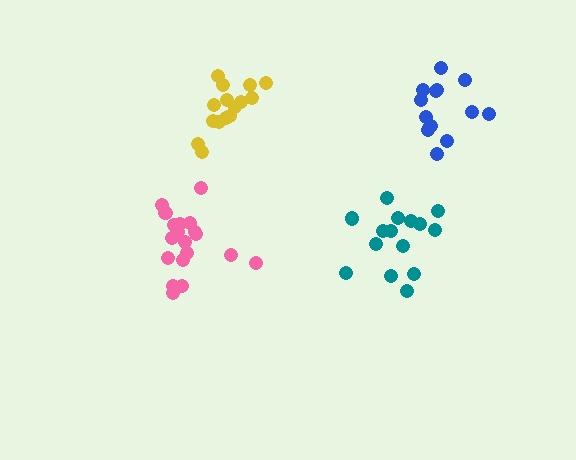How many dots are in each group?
Group 1: 14 dots, Group 2: 15 dots, Group 3: 15 dots, Group 4: 19 dots (63 total).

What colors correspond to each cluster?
The clusters are colored: blue, teal, yellow, pink.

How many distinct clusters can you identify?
There are 4 distinct clusters.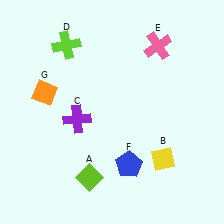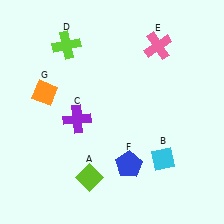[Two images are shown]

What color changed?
The diamond (B) changed from yellow in Image 1 to cyan in Image 2.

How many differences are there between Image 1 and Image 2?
There is 1 difference between the two images.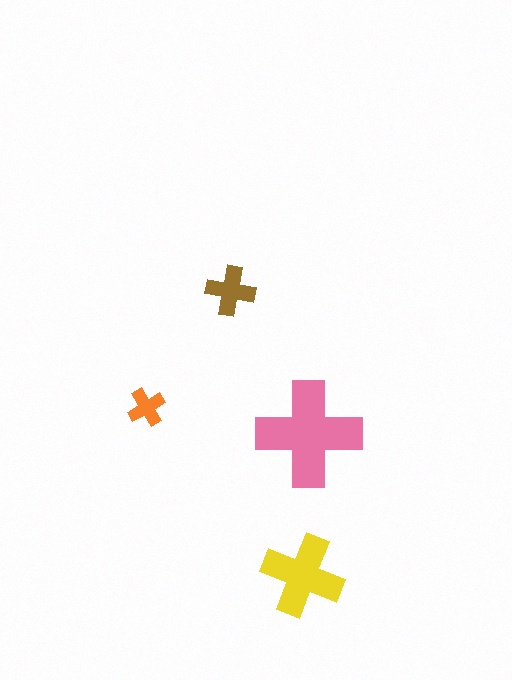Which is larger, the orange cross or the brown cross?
The brown one.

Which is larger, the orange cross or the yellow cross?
The yellow one.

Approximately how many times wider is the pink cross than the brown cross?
About 2 times wider.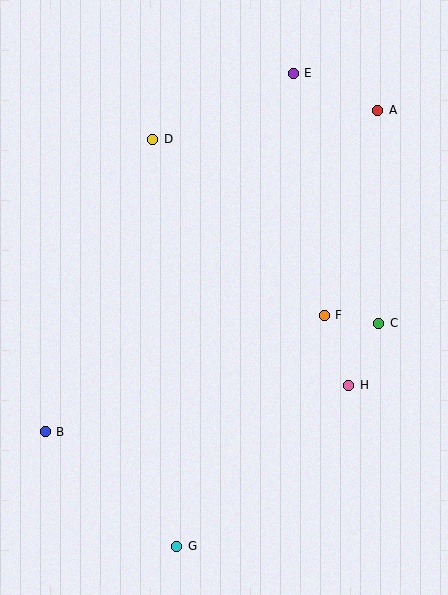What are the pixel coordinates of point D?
Point D is at (153, 140).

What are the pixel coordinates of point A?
Point A is at (378, 110).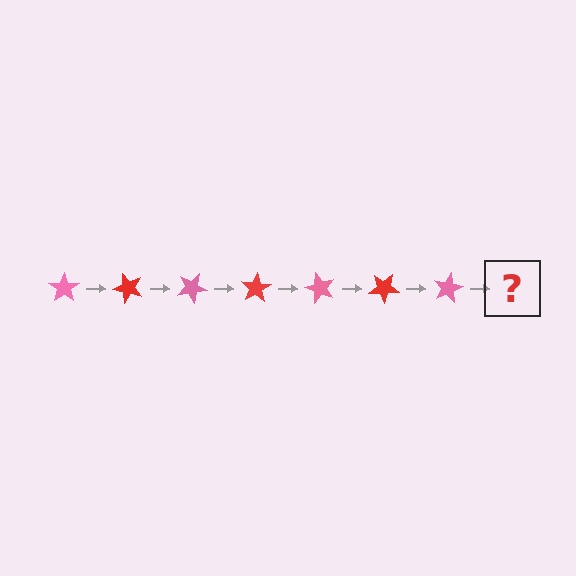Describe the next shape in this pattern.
It should be a red star, rotated 350 degrees from the start.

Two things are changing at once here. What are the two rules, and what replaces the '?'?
The two rules are that it rotates 50 degrees each step and the color cycles through pink and red. The '?' should be a red star, rotated 350 degrees from the start.